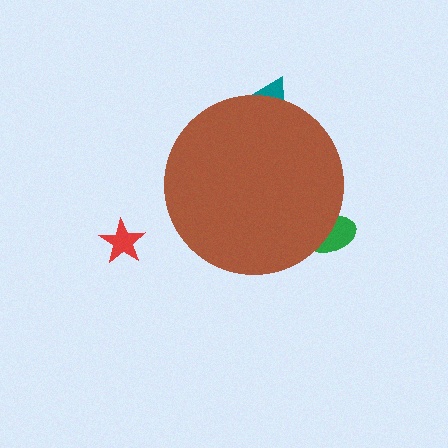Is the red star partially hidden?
No, the red star is fully visible.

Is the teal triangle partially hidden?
Yes, the teal triangle is partially hidden behind the brown circle.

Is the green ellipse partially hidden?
Yes, the green ellipse is partially hidden behind the brown circle.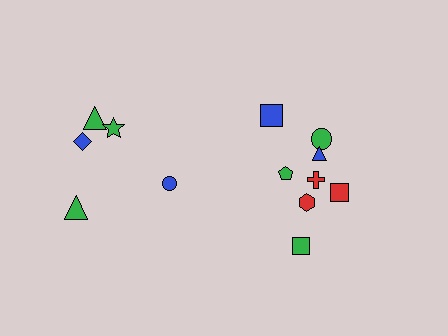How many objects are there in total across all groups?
There are 13 objects.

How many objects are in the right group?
There are 8 objects.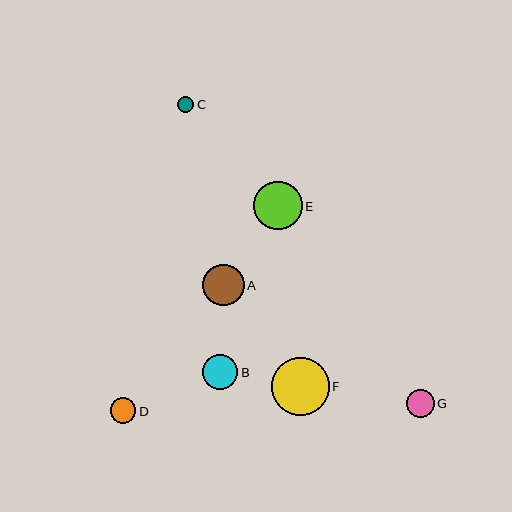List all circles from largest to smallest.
From largest to smallest: F, E, A, B, G, D, C.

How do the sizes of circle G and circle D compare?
Circle G and circle D are approximately the same size.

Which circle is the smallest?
Circle C is the smallest with a size of approximately 16 pixels.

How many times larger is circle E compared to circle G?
Circle E is approximately 1.7 times the size of circle G.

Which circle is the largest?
Circle F is the largest with a size of approximately 58 pixels.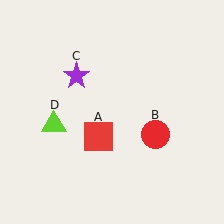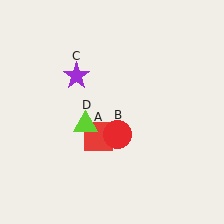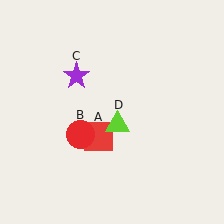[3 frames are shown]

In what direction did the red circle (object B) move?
The red circle (object B) moved left.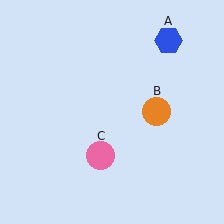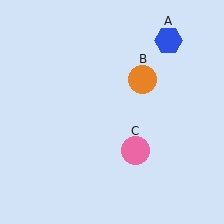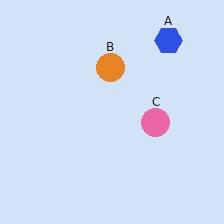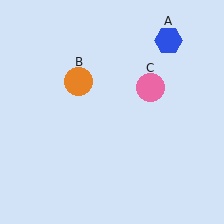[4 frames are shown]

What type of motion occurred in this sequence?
The orange circle (object B), pink circle (object C) rotated counterclockwise around the center of the scene.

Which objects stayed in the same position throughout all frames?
Blue hexagon (object A) remained stationary.